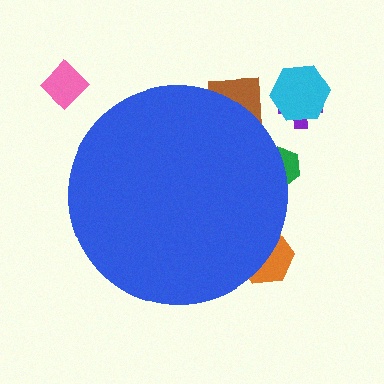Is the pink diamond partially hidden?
No, the pink diamond is fully visible.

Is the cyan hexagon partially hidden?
No, the cyan hexagon is fully visible.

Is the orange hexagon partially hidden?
Yes, the orange hexagon is partially hidden behind the blue circle.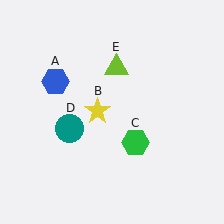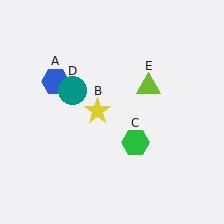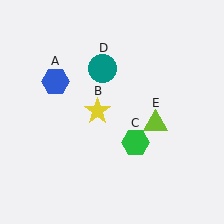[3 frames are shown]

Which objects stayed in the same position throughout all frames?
Blue hexagon (object A) and yellow star (object B) and green hexagon (object C) remained stationary.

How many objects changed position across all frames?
2 objects changed position: teal circle (object D), lime triangle (object E).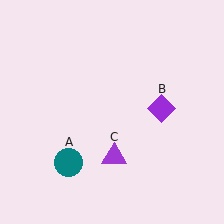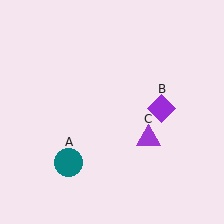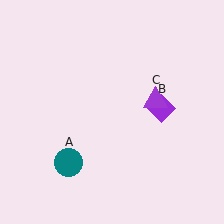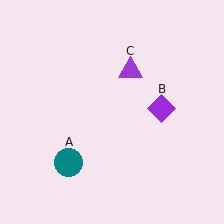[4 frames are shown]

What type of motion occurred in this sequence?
The purple triangle (object C) rotated counterclockwise around the center of the scene.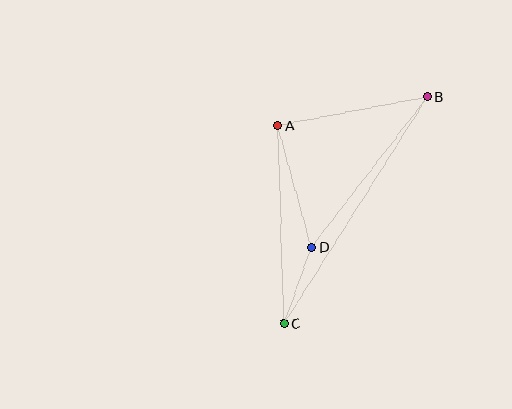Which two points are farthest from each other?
Points B and C are farthest from each other.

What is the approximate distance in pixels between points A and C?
The distance between A and C is approximately 198 pixels.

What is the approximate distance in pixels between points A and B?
The distance between A and B is approximately 152 pixels.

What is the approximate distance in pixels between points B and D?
The distance between B and D is approximately 190 pixels.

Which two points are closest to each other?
Points C and D are closest to each other.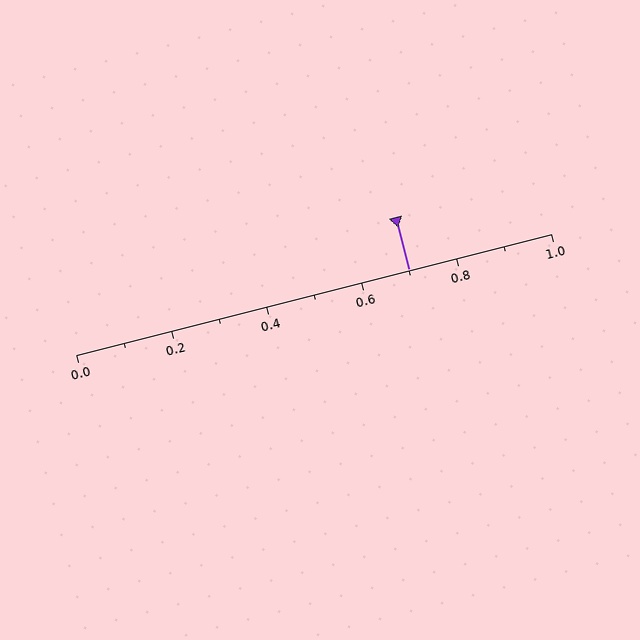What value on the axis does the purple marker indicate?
The marker indicates approximately 0.7.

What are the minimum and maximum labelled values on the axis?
The axis runs from 0.0 to 1.0.